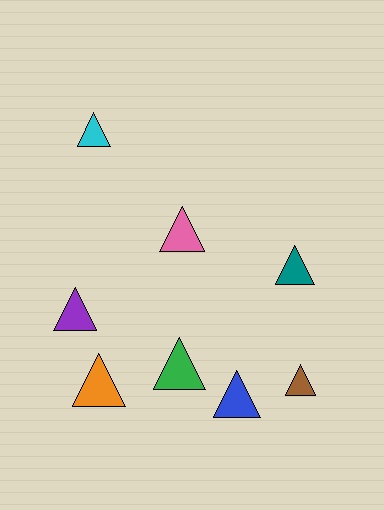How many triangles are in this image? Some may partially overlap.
There are 8 triangles.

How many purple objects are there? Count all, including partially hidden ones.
There is 1 purple object.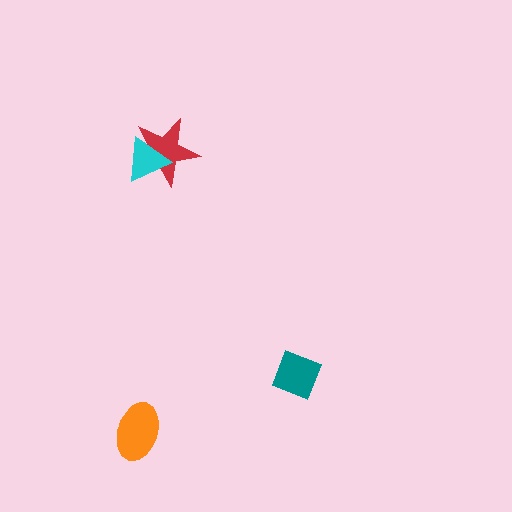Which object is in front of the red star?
The cyan triangle is in front of the red star.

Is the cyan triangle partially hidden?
No, no other shape covers it.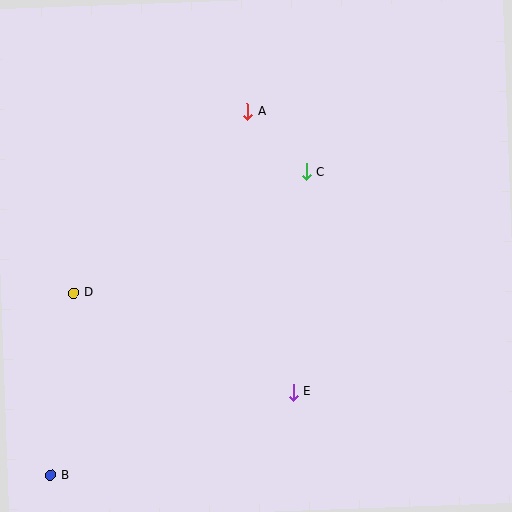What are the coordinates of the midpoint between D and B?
The midpoint between D and B is at (62, 384).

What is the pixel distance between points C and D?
The distance between C and D is 262 pixels.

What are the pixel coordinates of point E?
Point E is at (293, 392).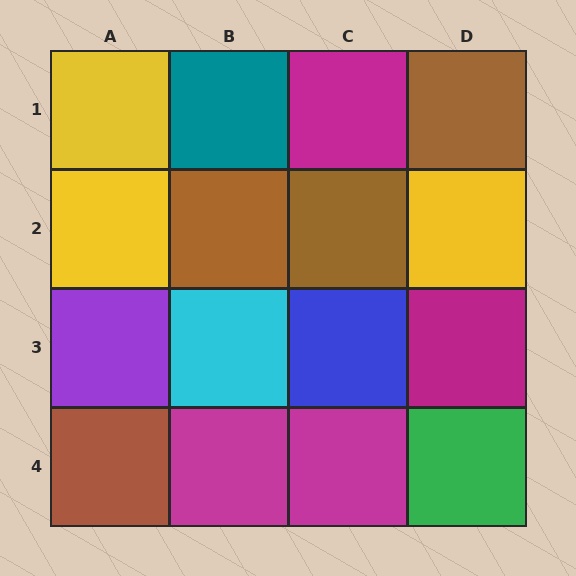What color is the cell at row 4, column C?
Magenta.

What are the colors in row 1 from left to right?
Yellow, teal, magenta, brown.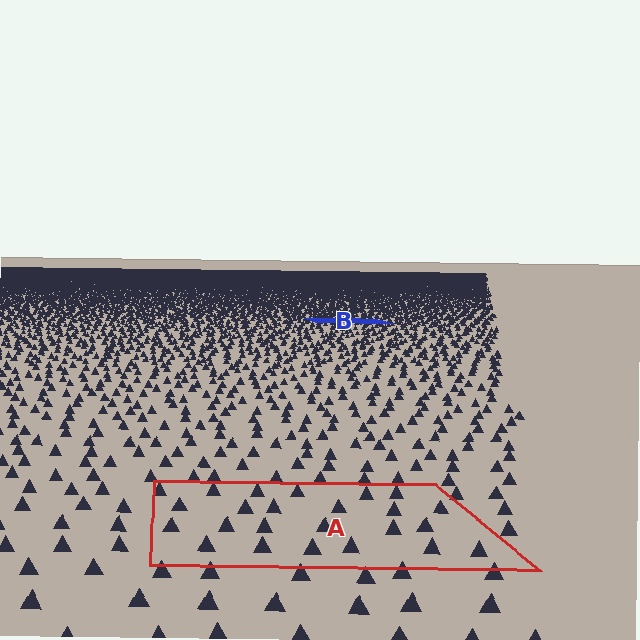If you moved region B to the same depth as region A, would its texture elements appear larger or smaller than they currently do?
They would appear larger. At a closer depth, the same texture elements are projected at a bigger on-screen size.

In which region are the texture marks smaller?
The texture marks are smaller in region B, because it is farther away.